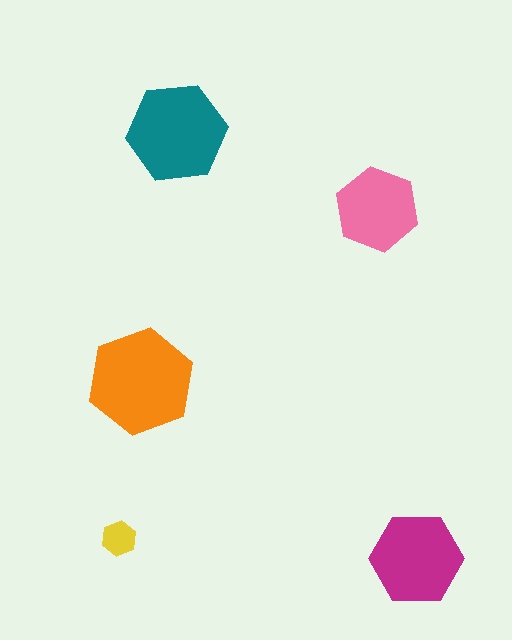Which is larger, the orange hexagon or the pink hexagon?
The orange one.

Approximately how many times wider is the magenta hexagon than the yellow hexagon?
About 2.5 times wider.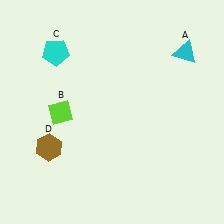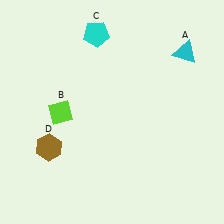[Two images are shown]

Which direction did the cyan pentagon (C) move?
The cyan pentagon (C) moved right.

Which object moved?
The cyan pentagon (C) moved right.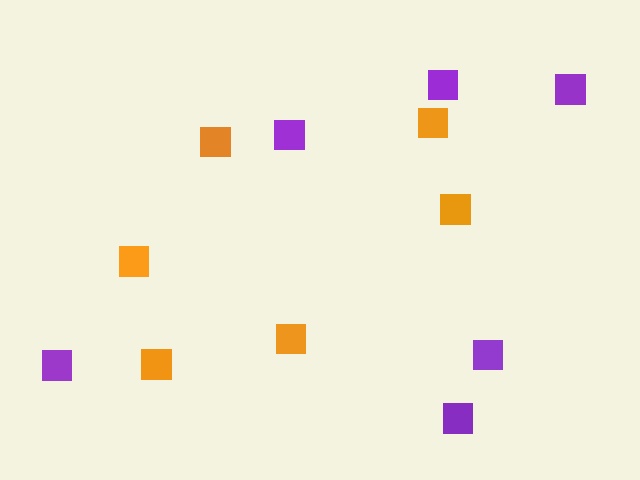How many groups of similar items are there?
There are 2 groups: one group of orange squares (6) and one group of purple squares (6).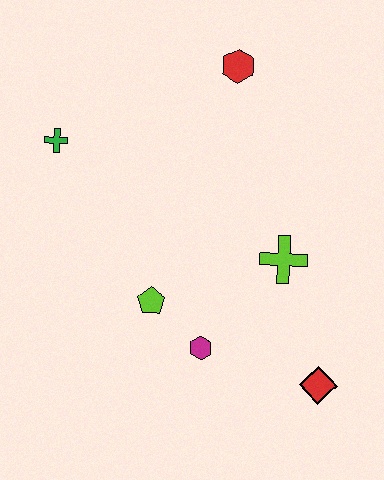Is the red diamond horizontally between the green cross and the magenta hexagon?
No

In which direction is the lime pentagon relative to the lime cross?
The lime pentagon is to the left of the lime cross.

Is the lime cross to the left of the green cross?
No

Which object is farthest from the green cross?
The red diamond is farthest from the green cross.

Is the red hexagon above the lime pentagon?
Yes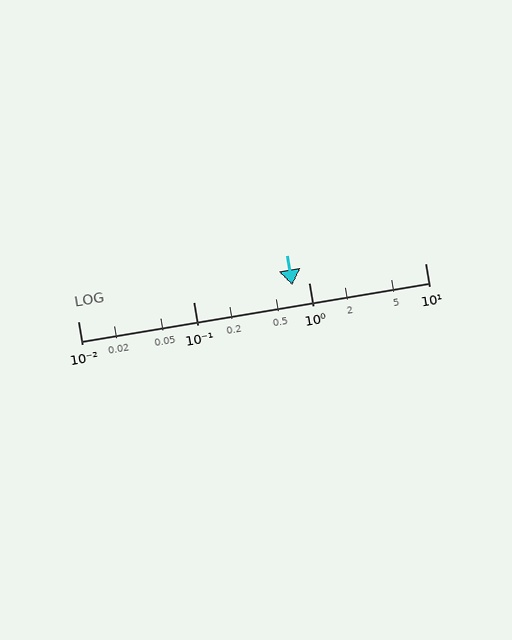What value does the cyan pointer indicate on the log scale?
The pointer indicates approximately 0.72.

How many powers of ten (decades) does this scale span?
The scale spans 3 decades, from 0.01 to 10.